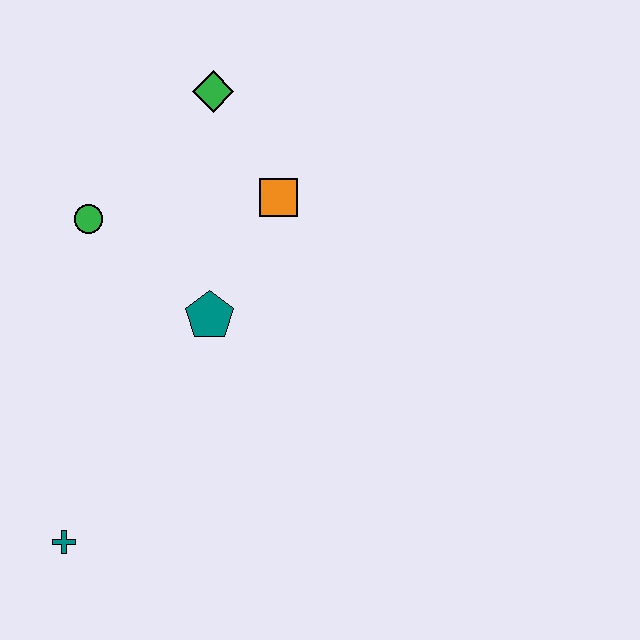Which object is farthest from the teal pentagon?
The teal cross is farthest from the teal pentagon.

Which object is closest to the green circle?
The teal pentagon is closest to the green circle.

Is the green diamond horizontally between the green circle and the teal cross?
No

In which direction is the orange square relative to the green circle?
The orange square is to the right of the green circle.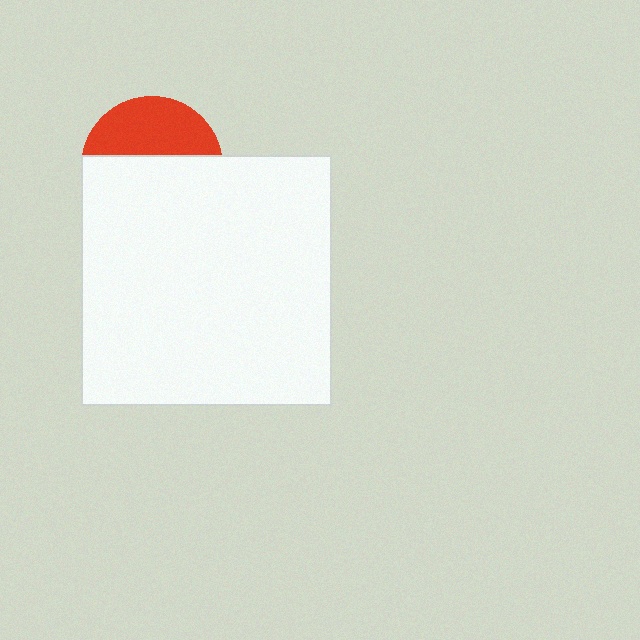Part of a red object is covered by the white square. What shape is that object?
It is a circle.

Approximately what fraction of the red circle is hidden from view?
Roughly 60% of the red circle is hidden behind the white square.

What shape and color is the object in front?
The object in front is a white square.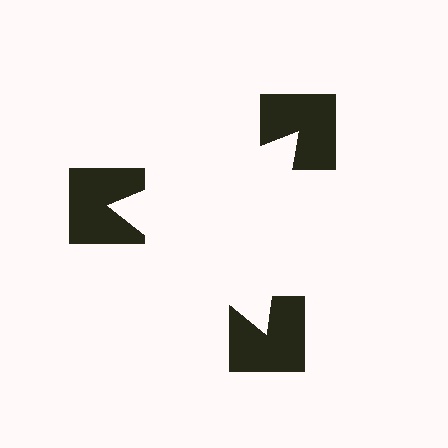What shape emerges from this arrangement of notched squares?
An illusory triangle — its edges are inferred from the aligned wedge cuts in the notched squares, not physically drawn.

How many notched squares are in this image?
There are 3 — one at each vertex of the illusory triangle.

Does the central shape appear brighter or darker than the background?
It typically appears slightly brighter than the background, even though no actual brightness change is drawn.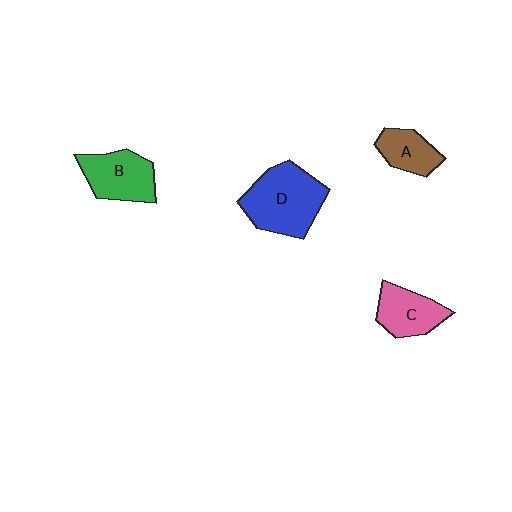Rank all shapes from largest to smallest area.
From largest to smallest: D (blue), B (green), C (pink), A (brown).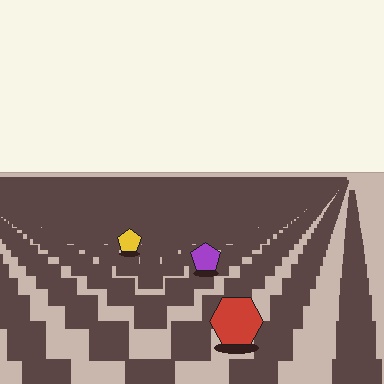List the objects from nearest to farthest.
From nearest to farthest: the red hexagon, the purple pentagon, the yellow pentagon.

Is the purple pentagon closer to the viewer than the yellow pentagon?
Yes. The purple pentagon is closer — you can tell from the texture gradient: the ground texture is coarser near it.